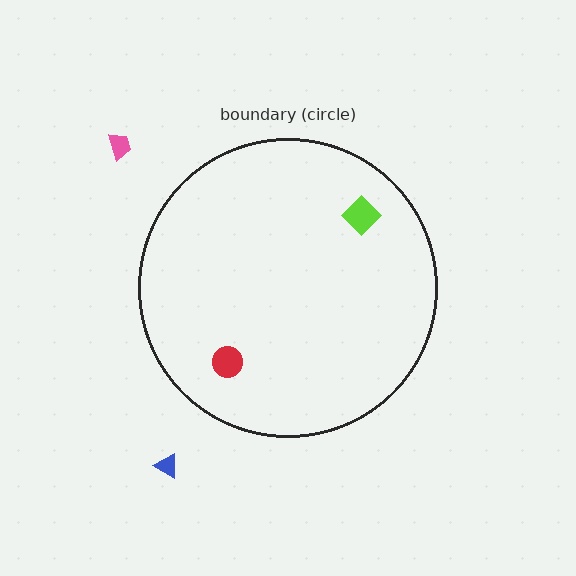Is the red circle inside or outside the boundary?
Inside.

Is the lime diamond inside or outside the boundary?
Inside.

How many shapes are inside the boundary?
2 inside, 2 outside.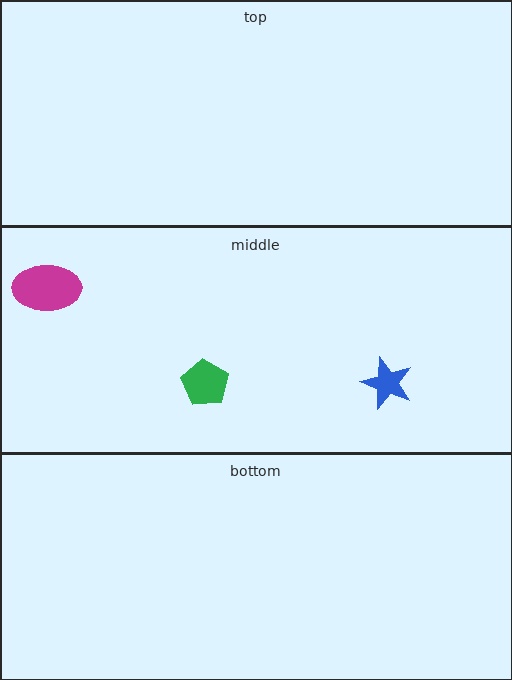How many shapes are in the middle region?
3.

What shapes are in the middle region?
The blue star, the green pentagon, the magenta ellipse.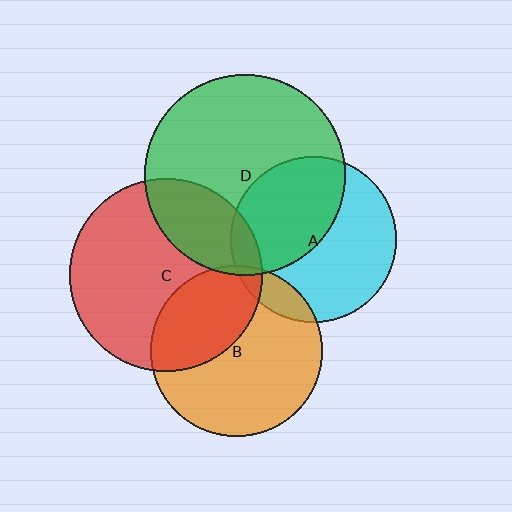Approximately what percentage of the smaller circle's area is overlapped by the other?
Approximately 10%.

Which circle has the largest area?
Circle D (green).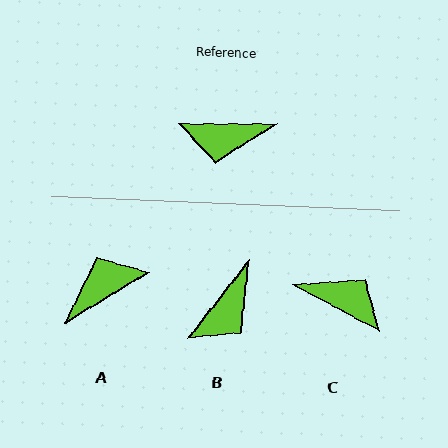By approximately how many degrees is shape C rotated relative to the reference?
Approximately 152 degrees counter-clockwise.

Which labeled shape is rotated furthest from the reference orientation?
C, about 152 degrees away.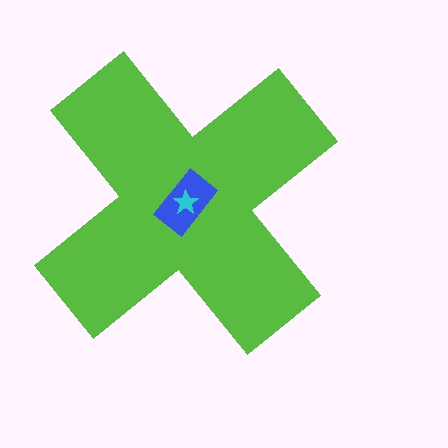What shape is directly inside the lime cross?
The blue rectangle.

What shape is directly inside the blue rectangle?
The cyan star.